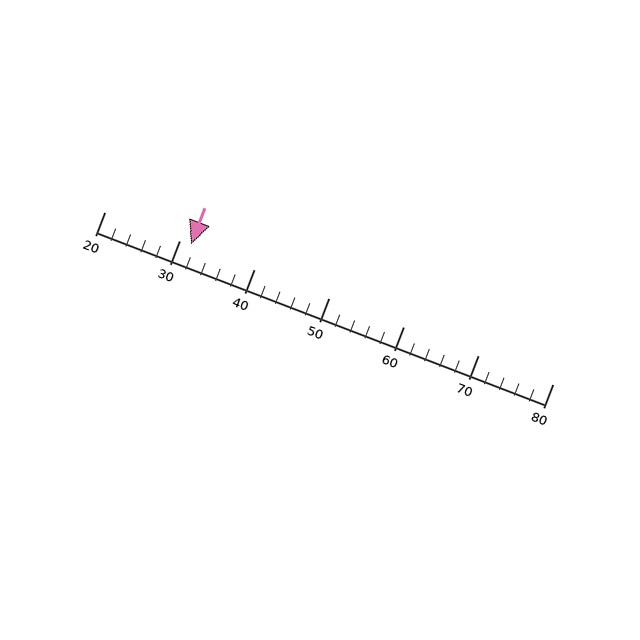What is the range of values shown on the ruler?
The ruler shows values from 20 to 80.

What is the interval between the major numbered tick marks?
The major tick marks are spaced 10 units apart.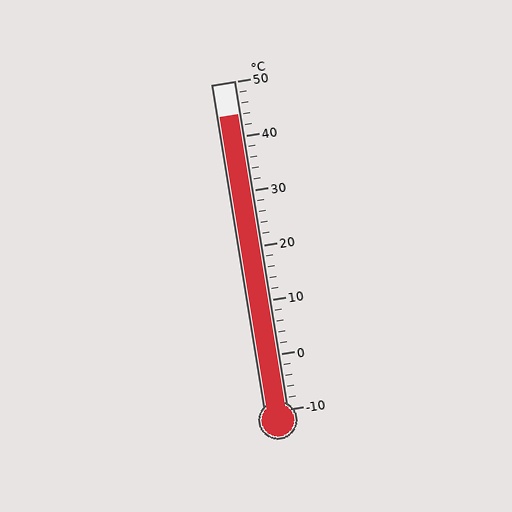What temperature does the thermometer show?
The thermometer shows approximately 44°C.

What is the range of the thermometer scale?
The thermometer scale ranges from -10°C to 50°C.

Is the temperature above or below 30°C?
The temperature is above 30°C.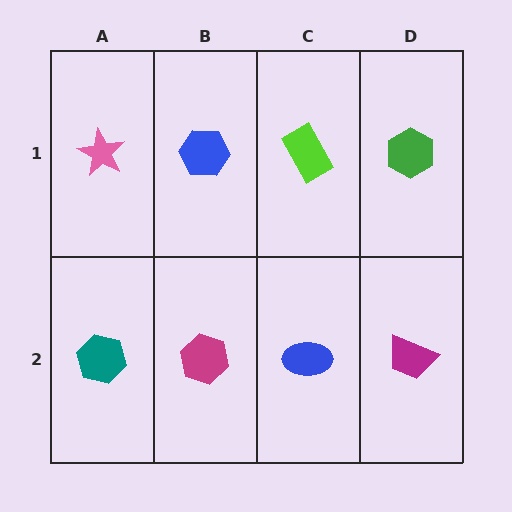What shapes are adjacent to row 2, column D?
A green hexagon (row 1, column D), a blue ellipse (row 2, column C).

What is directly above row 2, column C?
A lime rectangle.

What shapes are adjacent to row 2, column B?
A blue hexagon (row 1, column B), a teal hexagon (row 2, column A), a blue ellipse (row 2, column C).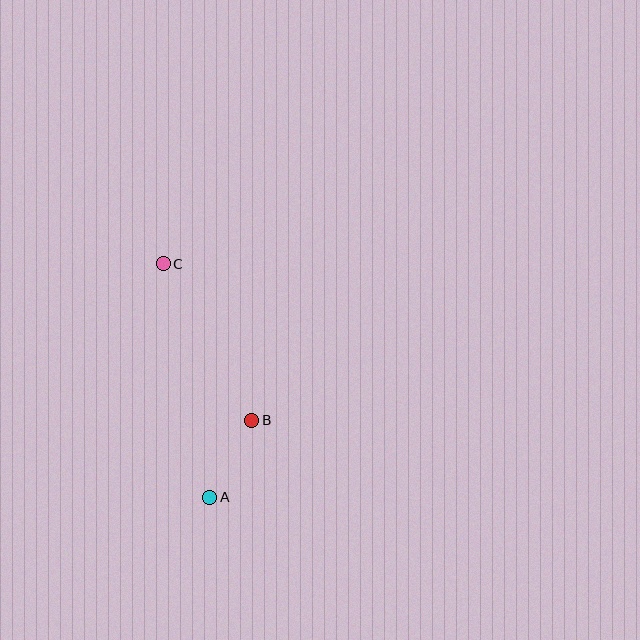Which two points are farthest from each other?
Points A and C are farthest from each other.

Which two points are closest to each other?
Points A and B are closest to each other.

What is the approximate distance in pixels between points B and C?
The distance between B and C is approximately 180 pixels.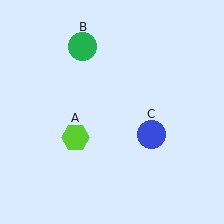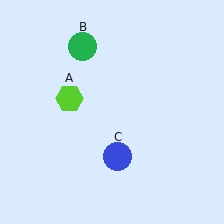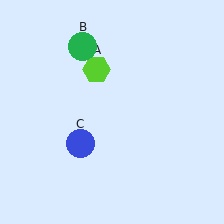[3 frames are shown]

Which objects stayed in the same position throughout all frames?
Green circle (object B) remained stationary.